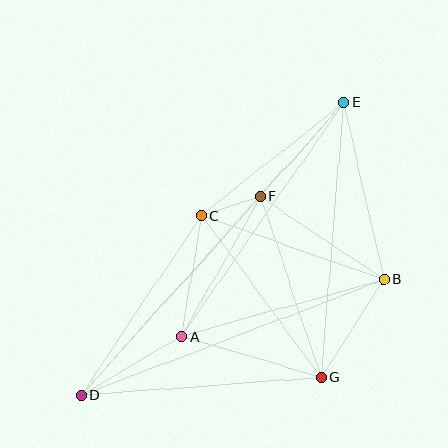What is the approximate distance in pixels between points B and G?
The distance between B and G is approximately 116 pixels.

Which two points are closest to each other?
Points C and F are closest to each other.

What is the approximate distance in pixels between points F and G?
The distance between F and G is approximately 190 pixels.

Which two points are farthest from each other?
Points D and E are farthest from each other.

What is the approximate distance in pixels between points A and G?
The distance between A and G is approximately 145 pixels.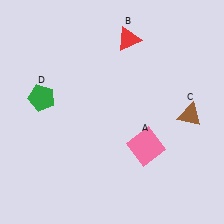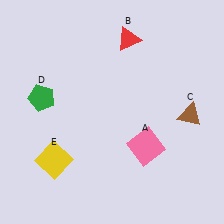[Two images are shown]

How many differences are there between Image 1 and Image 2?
There is 1 difference between the two images.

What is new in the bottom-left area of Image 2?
A yellow square (E) was added in the bottom-left area of Image 2.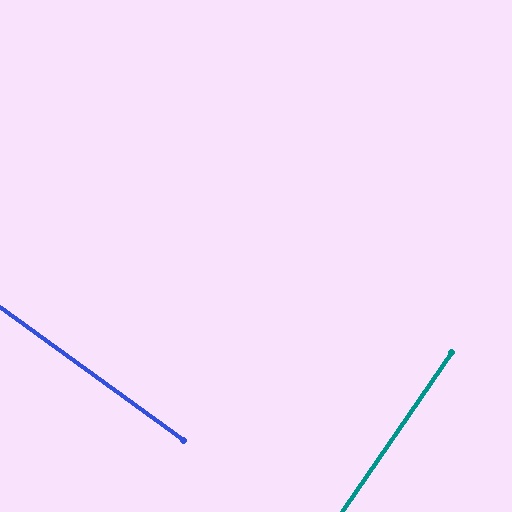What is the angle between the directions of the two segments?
Approximately 89 degrees.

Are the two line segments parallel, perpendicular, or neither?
Perpendicular — they meet at approximately 89°.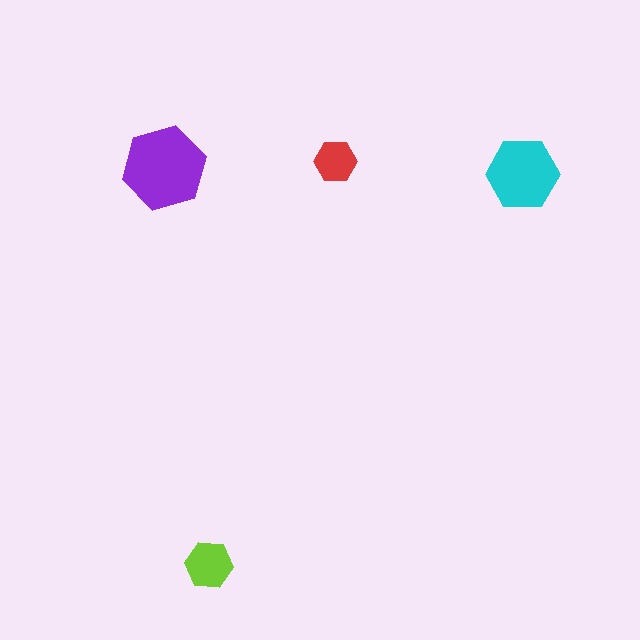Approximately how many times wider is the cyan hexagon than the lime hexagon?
About 1.5 times wider.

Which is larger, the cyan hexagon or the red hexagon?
The cyan one.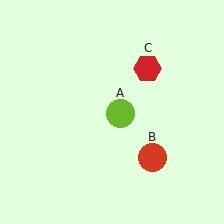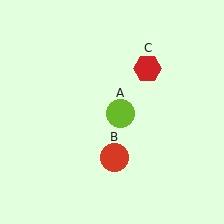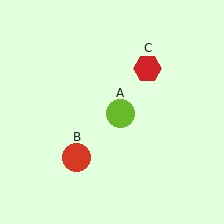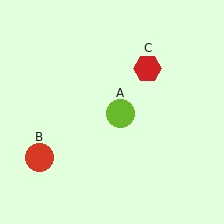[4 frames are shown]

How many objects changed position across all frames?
1 object changed position: red circle (object B).